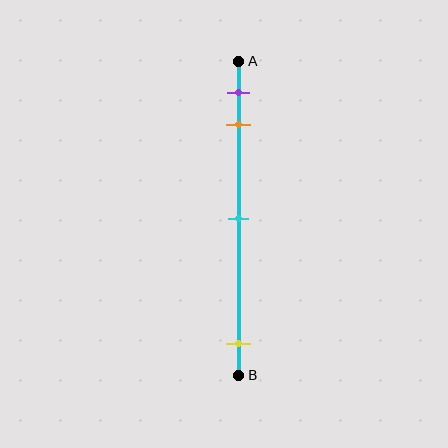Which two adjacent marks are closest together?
The purple and orange marks are the closest adjacent pair.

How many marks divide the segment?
There are 4 marks dividing the segment.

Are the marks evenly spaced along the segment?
No, the marks are not evenly spaced.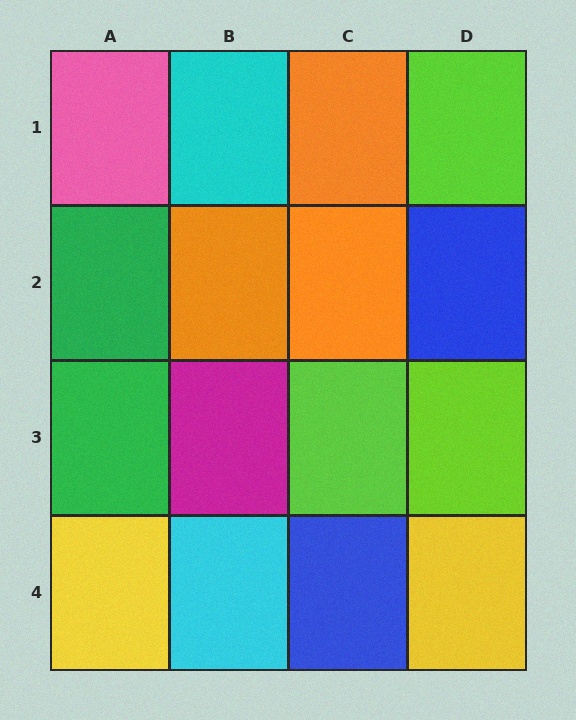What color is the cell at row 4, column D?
Yellow.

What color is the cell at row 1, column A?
Pink.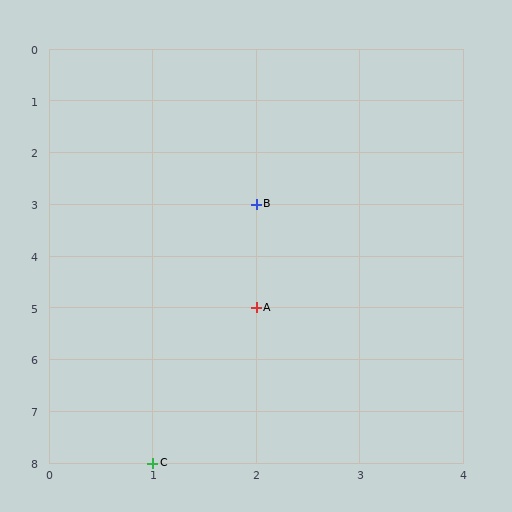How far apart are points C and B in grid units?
Points C and B are 1 column and 5 rows apart (about 5.1 grid units diagonally).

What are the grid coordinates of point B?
Point B is at grid coordinates (2, 3).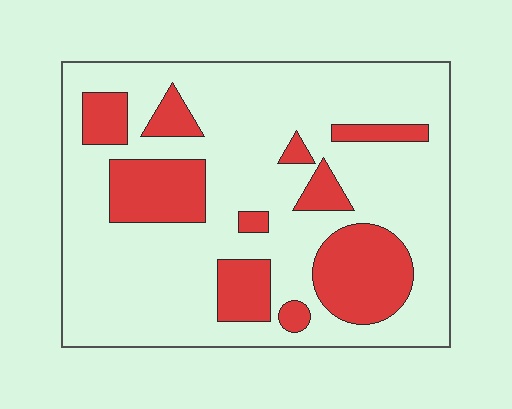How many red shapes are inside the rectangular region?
10.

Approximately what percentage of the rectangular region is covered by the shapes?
Approximately 25%.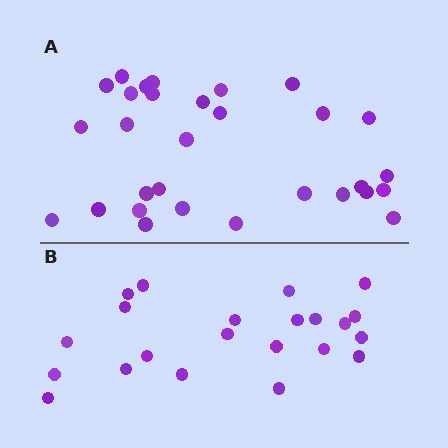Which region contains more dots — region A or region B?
Region A (the top region) has more dots.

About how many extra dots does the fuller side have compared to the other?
Region A has roughly 8 or so more dots than region B.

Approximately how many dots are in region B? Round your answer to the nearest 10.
About 20 dots. (The exact count is 22, which rounds to 20.)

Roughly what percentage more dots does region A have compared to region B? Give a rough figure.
About 35% more.